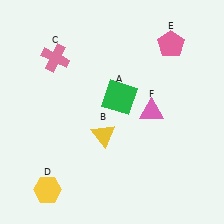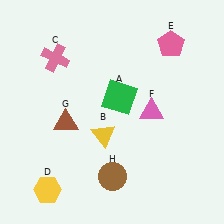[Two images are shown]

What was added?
A brown triangle (G), a brown circle (H) were added in Image 2.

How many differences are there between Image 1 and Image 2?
There are 2 differences between the two images.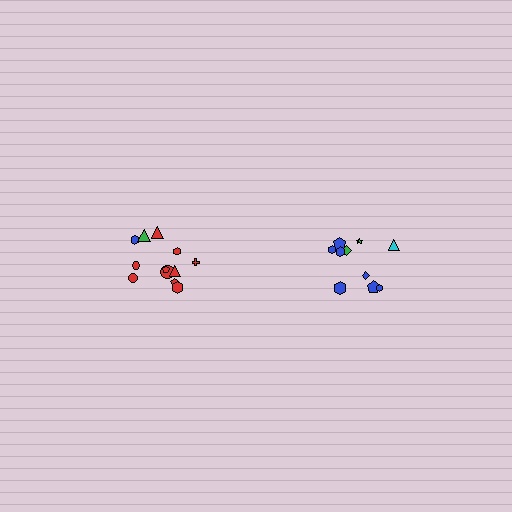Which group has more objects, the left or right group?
The left group.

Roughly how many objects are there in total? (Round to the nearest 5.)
Roughly 20 objects in total.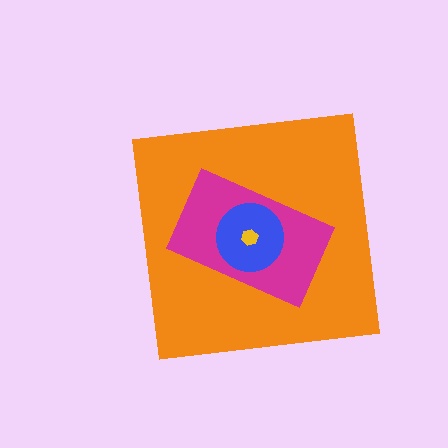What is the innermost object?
The yellow hexagon.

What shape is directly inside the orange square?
The magenta rectangle.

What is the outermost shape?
The orange square.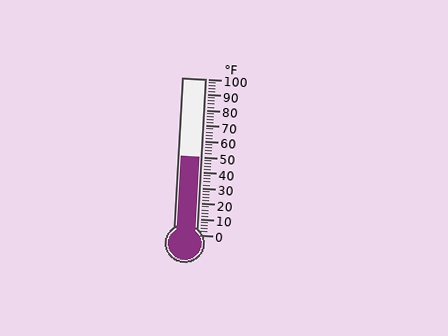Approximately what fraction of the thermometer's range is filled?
The thermometer is filled to approximately 50% of its range.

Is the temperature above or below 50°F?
The temperature is at 50°F.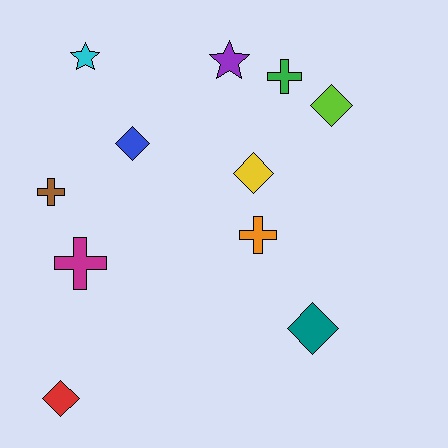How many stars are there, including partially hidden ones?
There are 2 stars.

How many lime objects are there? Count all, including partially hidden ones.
There is 1 lime object.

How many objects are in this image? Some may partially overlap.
There are 11 objects.